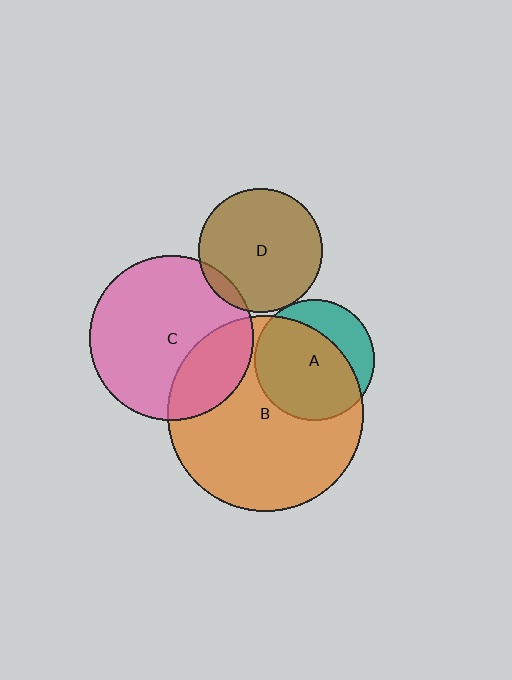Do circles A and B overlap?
Yes.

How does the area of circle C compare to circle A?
Approximately 1.9 times.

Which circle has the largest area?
Circle B (orange).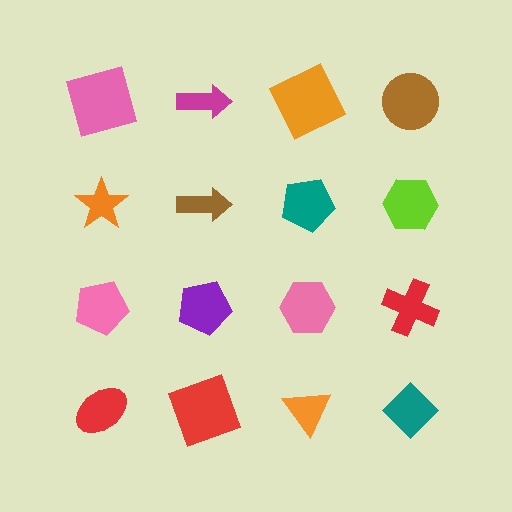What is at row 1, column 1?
A pink square.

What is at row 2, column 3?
A teal pentagon.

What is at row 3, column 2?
A purple pentagon.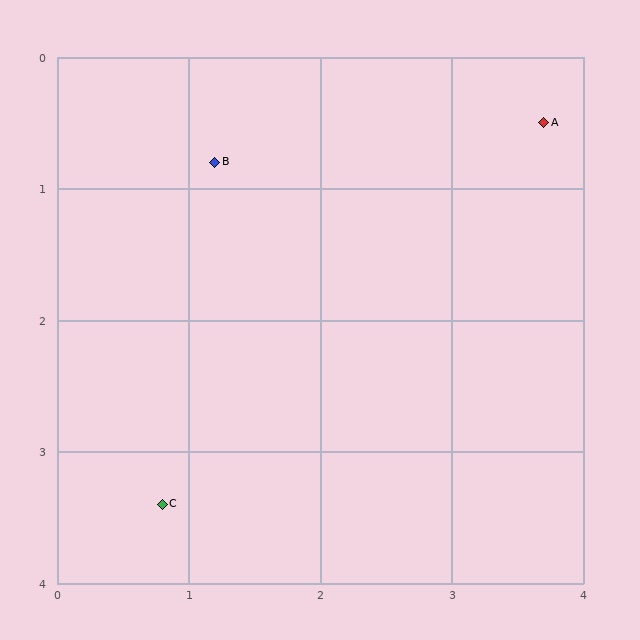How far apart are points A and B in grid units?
Points A and B are about 2.5 grid units apart.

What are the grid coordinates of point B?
Point B is at approximately (1.2, 0.8).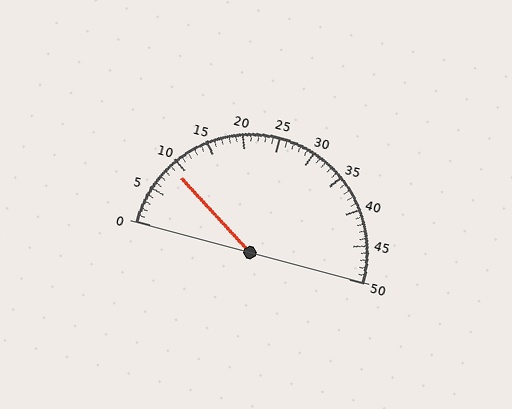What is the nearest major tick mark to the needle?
The nearest major tick mark is 10.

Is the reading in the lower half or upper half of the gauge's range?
The reading is in the lower half of the range (0 to 50).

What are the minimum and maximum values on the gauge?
The gauge ranges from 0 to 50.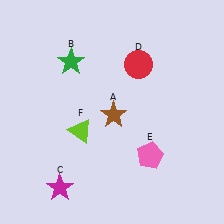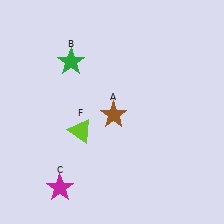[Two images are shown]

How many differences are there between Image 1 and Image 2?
There are 2 differences between the two images.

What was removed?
The pink pentagon (E), the red circle (D) were removed in Image 2.